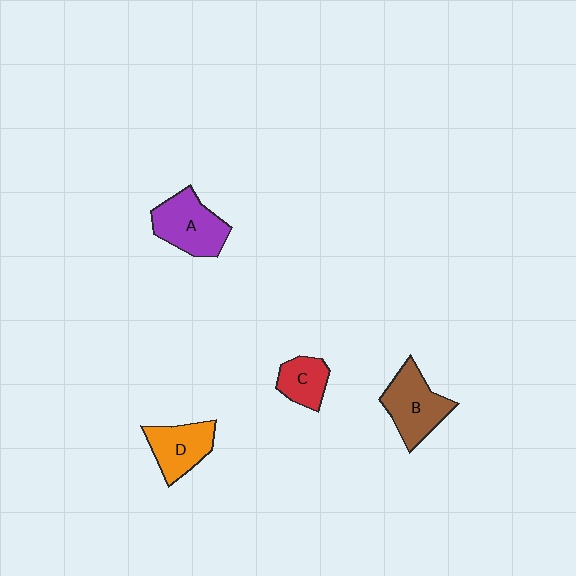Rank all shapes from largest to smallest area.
From largest to smallest: A (purple), B (brown), D (orange), C (red).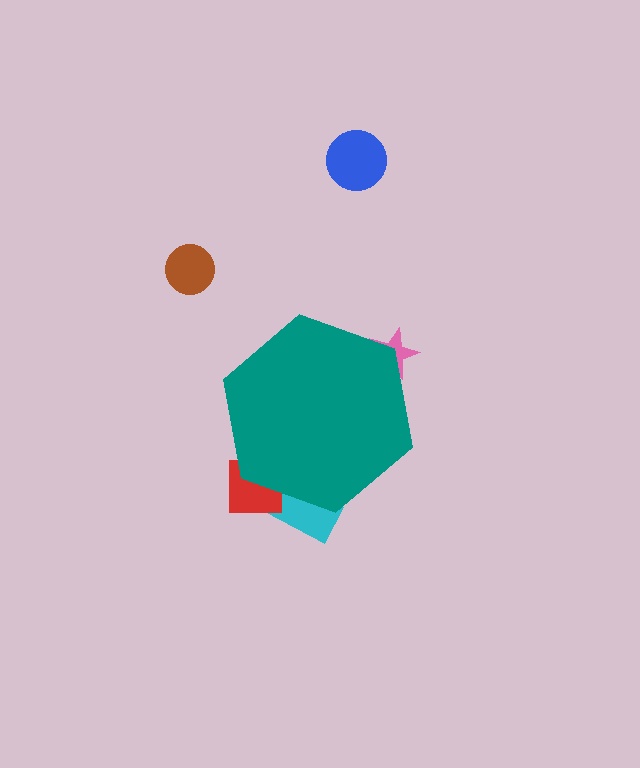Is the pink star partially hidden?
Yes, the pink star is partially hidden behind the teal hexagon.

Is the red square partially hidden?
Yes, the red square is partially hidden behind the teal hexagon.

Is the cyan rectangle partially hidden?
Yes, the cyan rectangle is partially hidden behind the teal hexagon.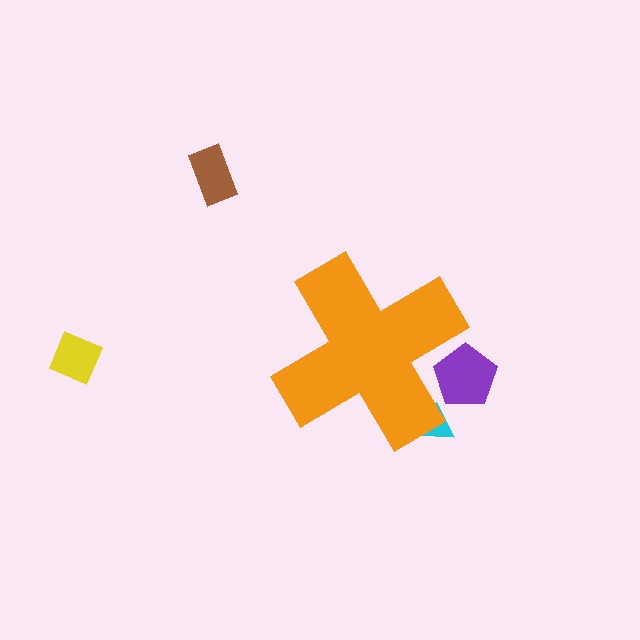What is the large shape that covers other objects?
An orange cross.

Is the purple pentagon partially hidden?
Yes, the purple pentagon is partially hidden behind the orange cross.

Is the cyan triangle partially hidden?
Yes, the cyan triangle is partially hidden behind the orange cross.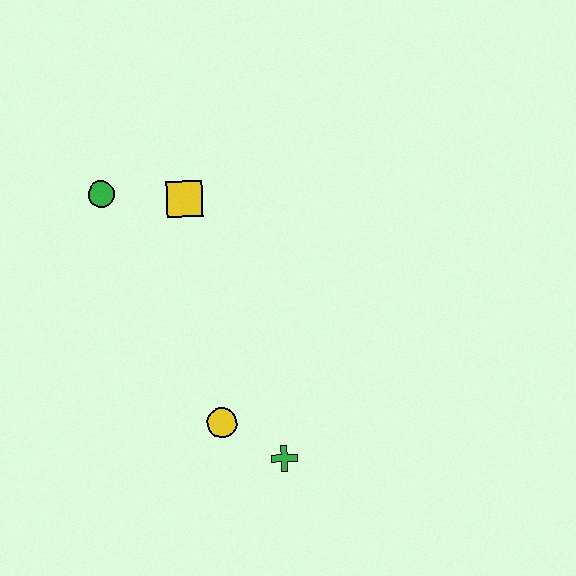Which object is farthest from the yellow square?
The green cross is farthest from the yellow square.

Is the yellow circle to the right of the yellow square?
Yes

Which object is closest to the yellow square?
The green circle is closest to the yellow square.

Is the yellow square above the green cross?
Yes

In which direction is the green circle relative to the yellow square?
The green circle is to the left of the yellow square.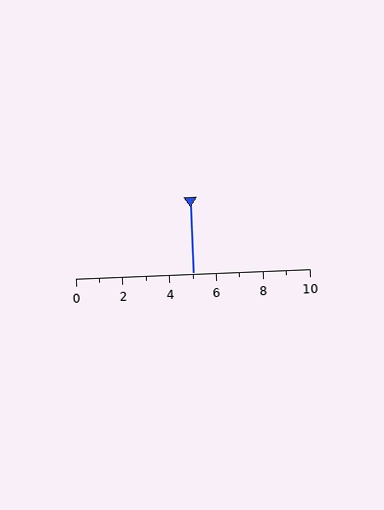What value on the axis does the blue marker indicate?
The marker indicates approximately 5.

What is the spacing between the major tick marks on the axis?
The major ticks are spaced 2 apart.